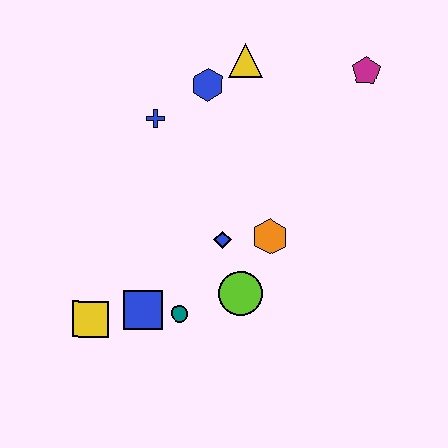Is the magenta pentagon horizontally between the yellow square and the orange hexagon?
No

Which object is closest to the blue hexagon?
The yellow triangle is closest to the blue hexagon.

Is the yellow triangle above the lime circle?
Yes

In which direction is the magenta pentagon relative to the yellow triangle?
The magenta pentagon is to the right of the yellow triangle.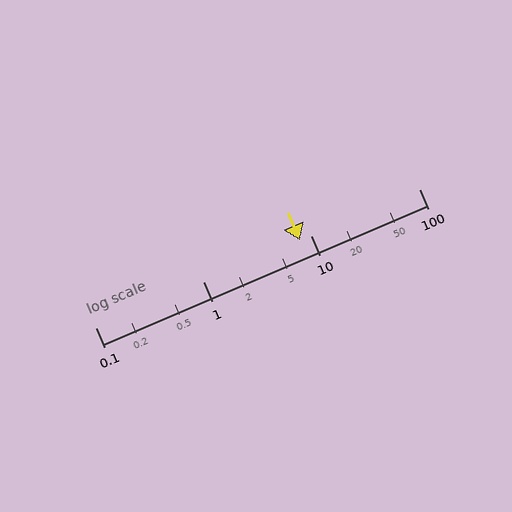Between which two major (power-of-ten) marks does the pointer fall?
The pointer is between 1 and 10.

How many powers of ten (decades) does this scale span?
The scale spans 3 decades, from 0.1 to 100.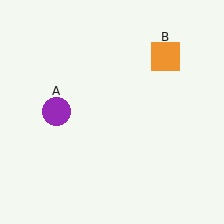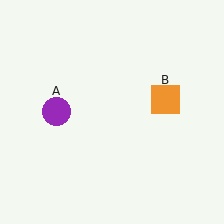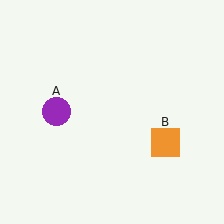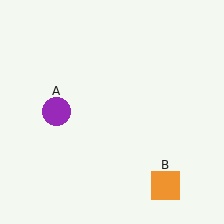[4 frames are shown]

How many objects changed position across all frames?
1 object changed position: orange square (object B).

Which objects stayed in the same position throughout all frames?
Purple circle (object A) remained stationary.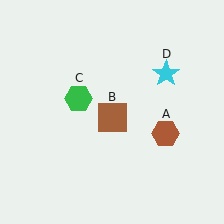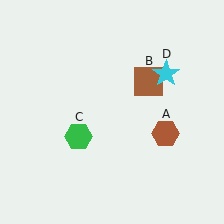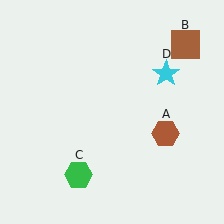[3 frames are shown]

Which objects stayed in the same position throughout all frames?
Brown hexagon (object A) and cyan star (object D) remained stationary.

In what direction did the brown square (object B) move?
The brown square (object B) moved up and to the right.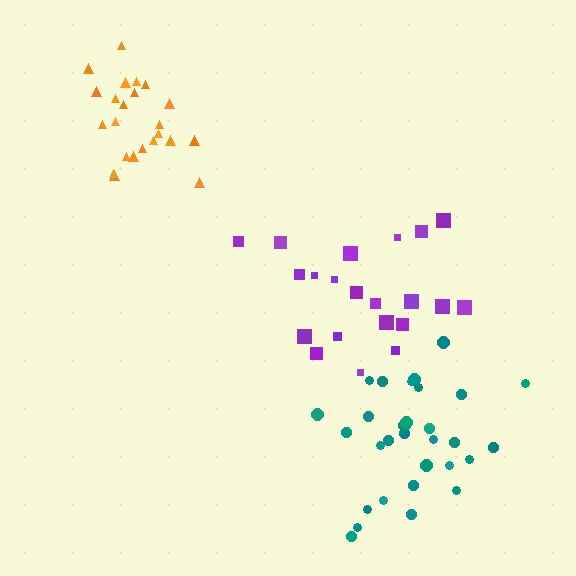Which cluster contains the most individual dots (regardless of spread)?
Teal (31).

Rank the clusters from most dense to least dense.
orange, teal, purple.